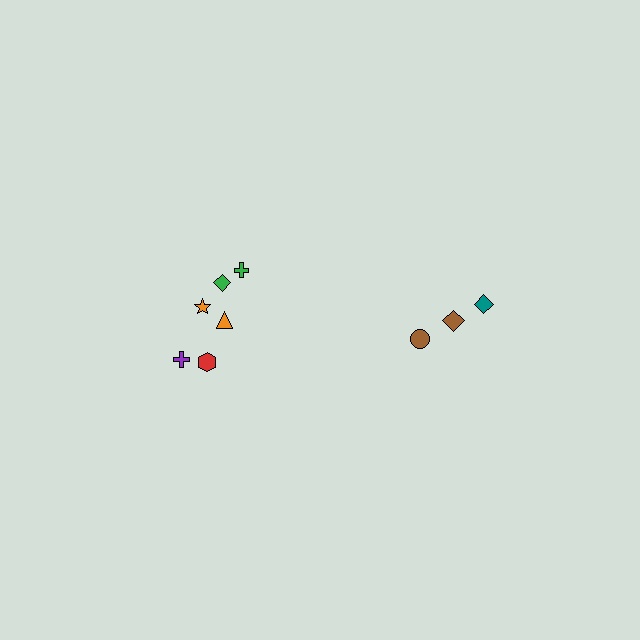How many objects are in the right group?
There are 3 objects.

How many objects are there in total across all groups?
There are 9 objects.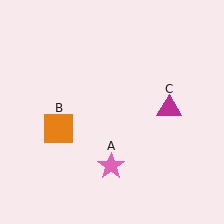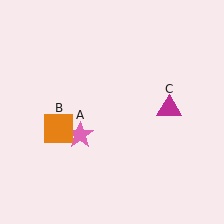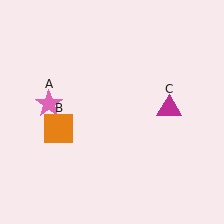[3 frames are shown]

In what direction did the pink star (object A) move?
The pink star (object A) moved up and to the left.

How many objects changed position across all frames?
1 object changed position: pink star (object A).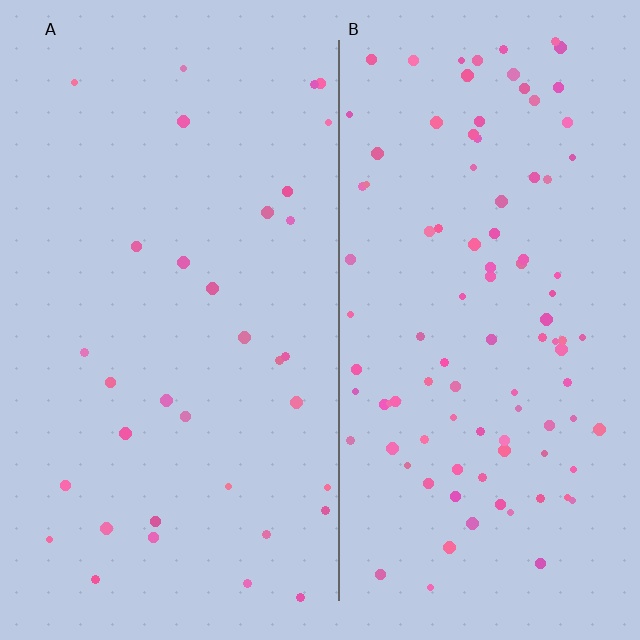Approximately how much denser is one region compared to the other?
Approximately 2.9× — region B over region A.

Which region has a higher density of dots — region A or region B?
B (the right).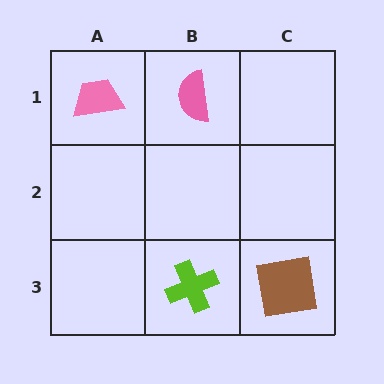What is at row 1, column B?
A pink semicircle.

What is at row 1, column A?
A pink trapezoid.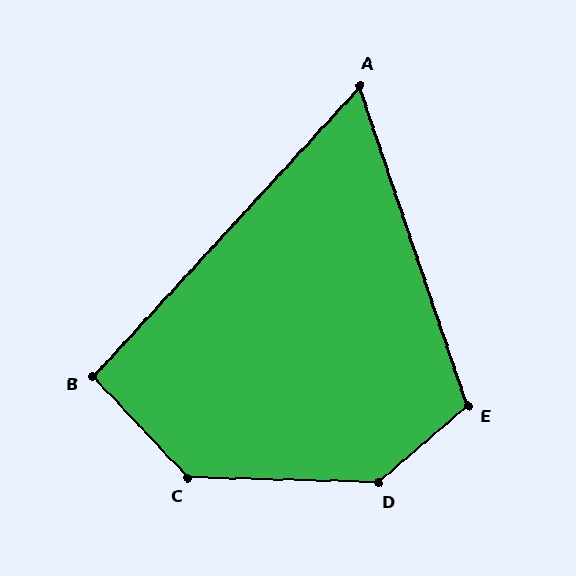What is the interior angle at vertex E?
Approximately 112 degrees (obtuse).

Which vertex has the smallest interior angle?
A, at approximately 61 degrees.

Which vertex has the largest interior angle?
D, at approximately 138 degrees.